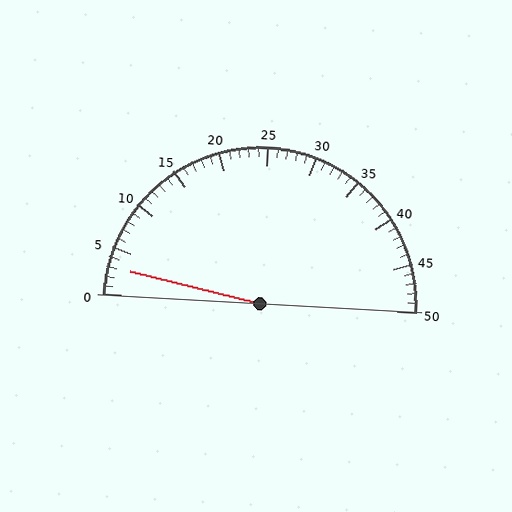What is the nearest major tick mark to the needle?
The nearest major tick mark is 5.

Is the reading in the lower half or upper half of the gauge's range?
The reading is in the lower half of the range (0 to 50).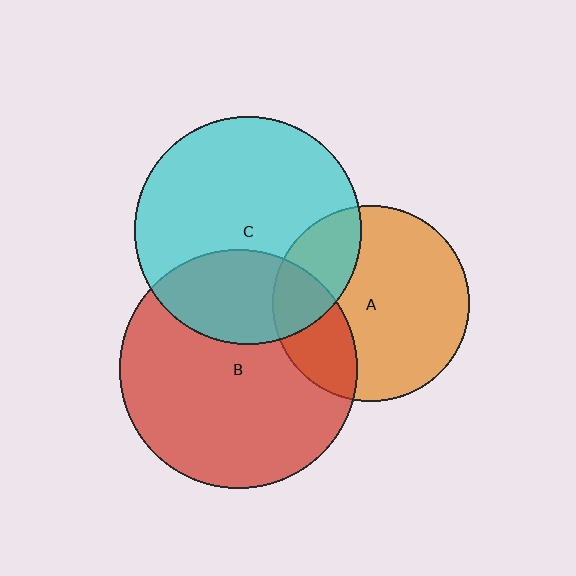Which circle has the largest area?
Circle B (red).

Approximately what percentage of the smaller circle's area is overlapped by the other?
Approximately 30%.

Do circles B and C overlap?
Yes.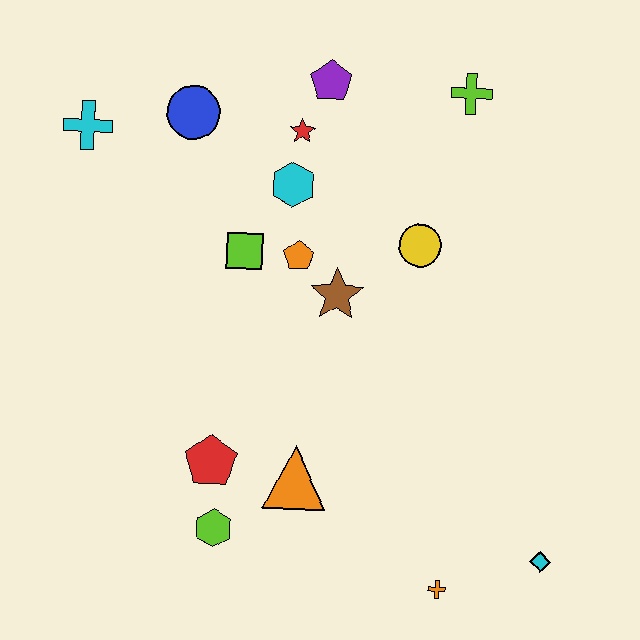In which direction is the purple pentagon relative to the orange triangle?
The purple pentagon is above the orange triangle.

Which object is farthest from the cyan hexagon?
The cyan diamond is farthest from the cyan hexagon.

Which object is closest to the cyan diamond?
The orange cross is closest to the cyan diamond.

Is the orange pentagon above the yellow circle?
No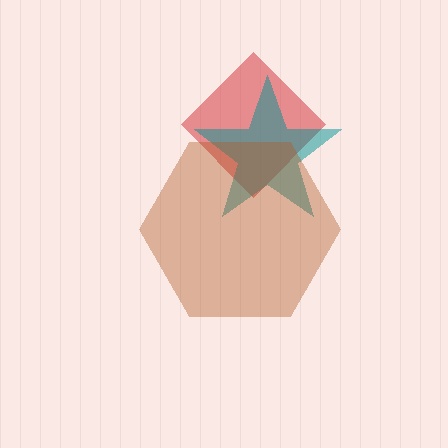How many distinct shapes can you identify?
There are 3 distinct shapes: a red diamond, a teal star, a brown hexagon.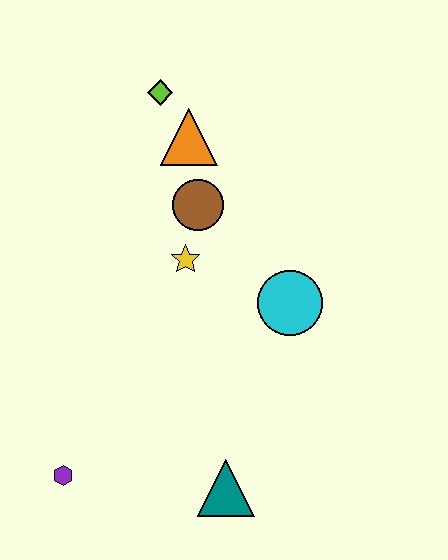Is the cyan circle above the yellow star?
No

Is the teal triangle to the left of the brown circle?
No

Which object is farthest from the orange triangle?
The purple hexagon is farthest from the orange triangle.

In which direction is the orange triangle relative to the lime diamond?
The orange triangle is below the lime diamond.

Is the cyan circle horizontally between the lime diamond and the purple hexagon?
No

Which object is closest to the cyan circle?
The yellow star is closest to the cyan circle.